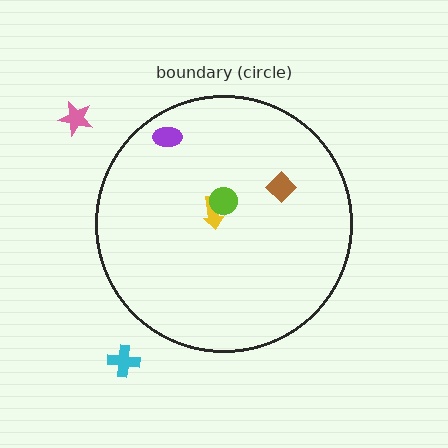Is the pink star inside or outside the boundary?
Outside.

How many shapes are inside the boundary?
4 inside, 2 outside.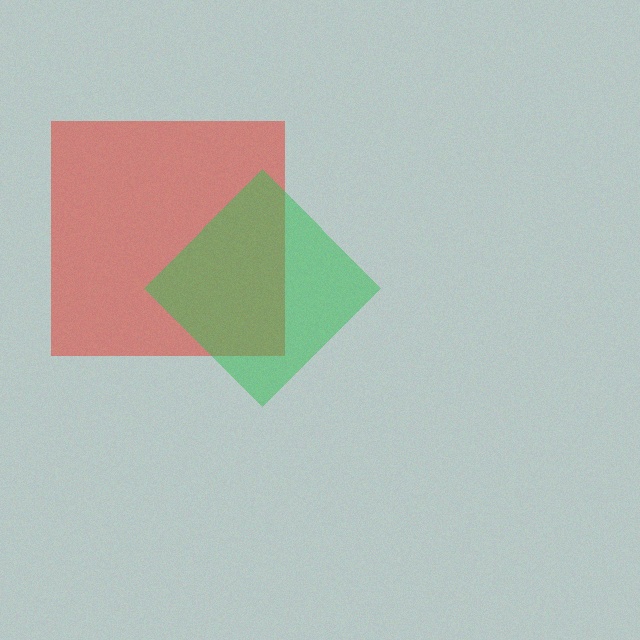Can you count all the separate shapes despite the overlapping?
Yes, there are 2 separate shapes.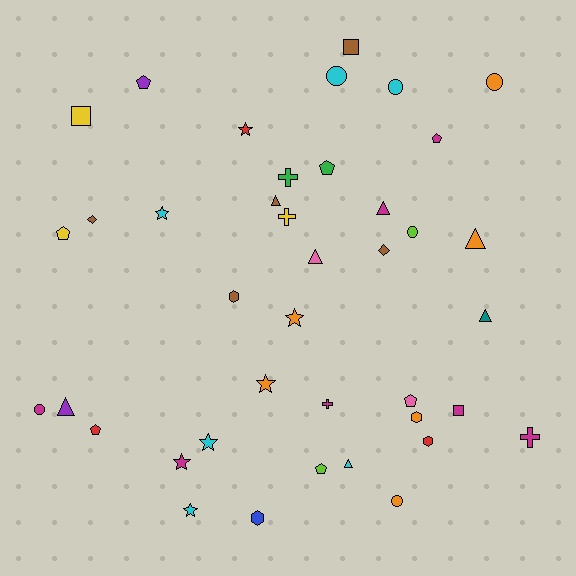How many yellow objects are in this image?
There are 3 yellow objects.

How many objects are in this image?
There are 40 objects.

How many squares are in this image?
There are 3 squares.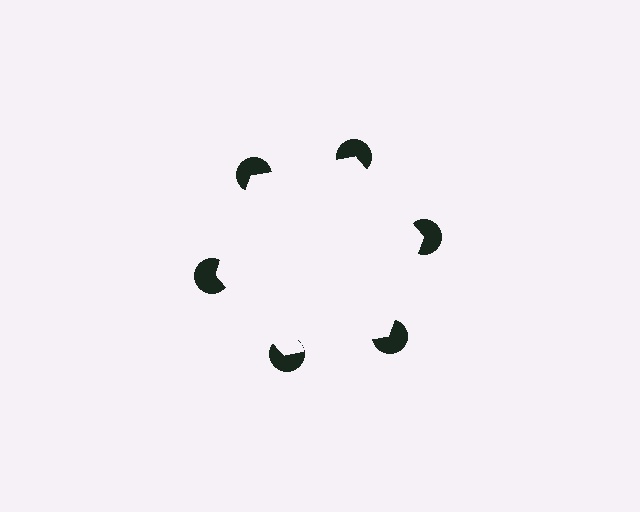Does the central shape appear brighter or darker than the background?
It typically appears slightly brighter than the background, even though no actual brightness change is drawn.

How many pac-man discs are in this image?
There are 6 — one at each vertex of the illusory hexagon.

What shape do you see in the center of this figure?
An illusory hexagon — its edges are inferred from the aligned wedge cuts in the pac-man discs, not physically drawn.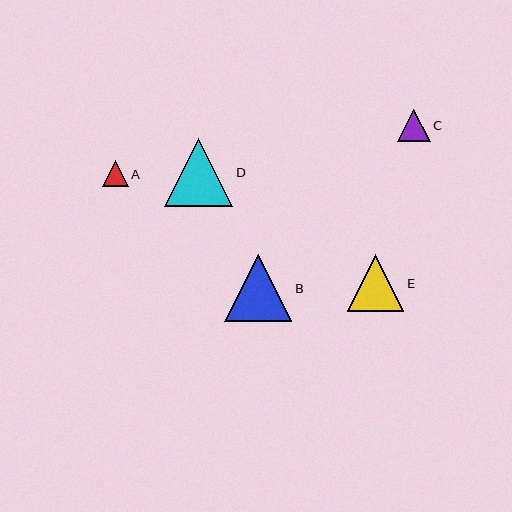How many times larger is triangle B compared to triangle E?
Triangle B is approximately 1.2 times the size of triangle E.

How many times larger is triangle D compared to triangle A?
Triangle D is approximately 2.6 times the size of triangle A.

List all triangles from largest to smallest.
From largest to smallest: D, B, E, C, A.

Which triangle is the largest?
Triangle D is the largest with a size of approximately 68 pixels.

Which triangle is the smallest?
Triangle A is the smallest with a size of approximately 26 pixels.